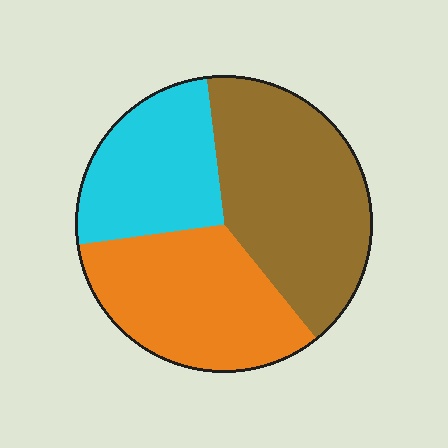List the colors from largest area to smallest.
From largest to smallest: brown, orange, cyan.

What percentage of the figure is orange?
Orange covers roughly 35% of the figure.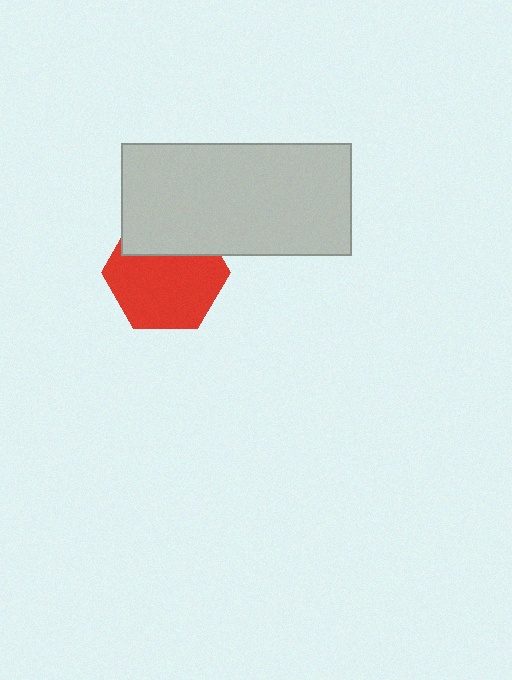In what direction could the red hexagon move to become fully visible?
The red hexagon could move down. That would shift it out from behind the light gray rectangle entirely.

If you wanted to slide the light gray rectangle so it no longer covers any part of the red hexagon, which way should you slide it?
Slide it up — that is the most direct way to separate the two shapes.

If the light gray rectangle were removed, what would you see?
You would see the complete red hexagon.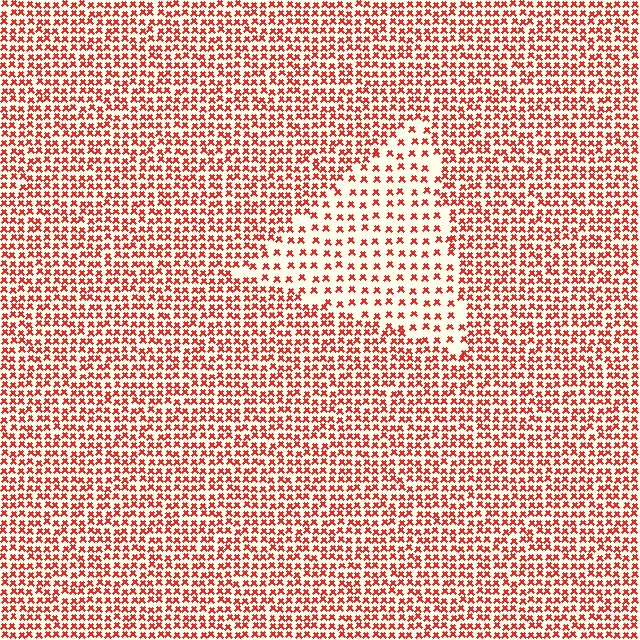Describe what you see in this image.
The image contains small red elements arranged at two different densities. A triangle-shaped region is visible where the elements are less densely packed than the surrounding area.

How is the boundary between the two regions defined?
The boundary is defined by a change in element density (approximately 2.0x ratio). All elements are the same color, size, and shape.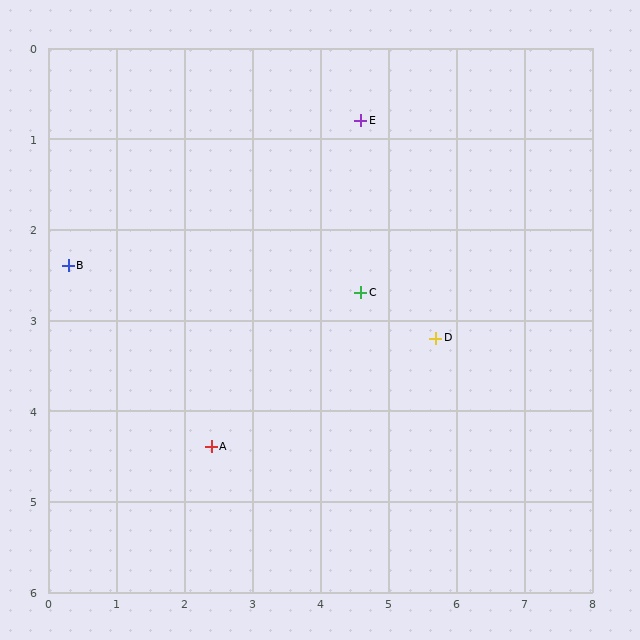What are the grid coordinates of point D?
Point D is at approximately (5.7, 3.2).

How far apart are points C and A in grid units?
Points C and A are about 2.8 grid units apart.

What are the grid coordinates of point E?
Point E is at approximately (4.6, 0.8).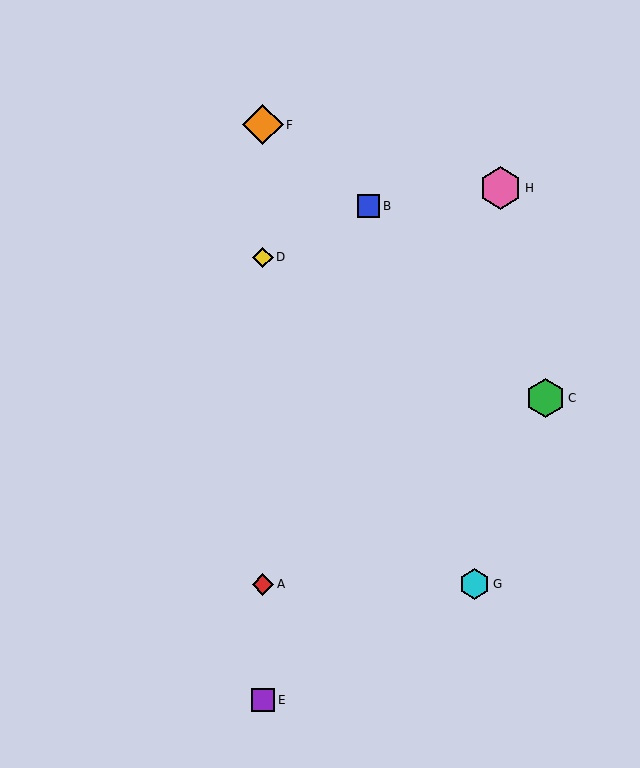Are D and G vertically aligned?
No, D is at x≈263 and G is at x≈475.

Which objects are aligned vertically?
Objects A, D, E, F are aligned vertically.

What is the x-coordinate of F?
Object F is at x≈263.